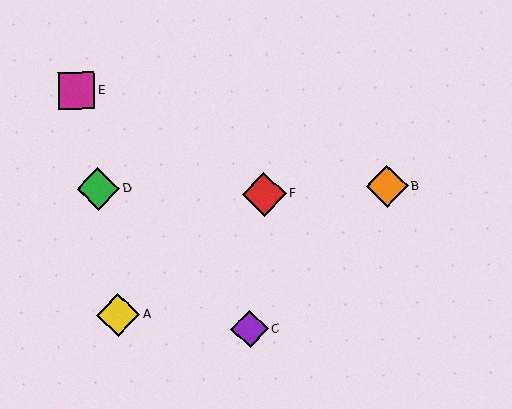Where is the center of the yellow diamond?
The center of the yellow diamond is at (118, 315).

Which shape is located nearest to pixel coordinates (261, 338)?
The purple diamond (labeled C) at (250, 329) is nearest to that location.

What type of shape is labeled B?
Shape B is an orange diamond.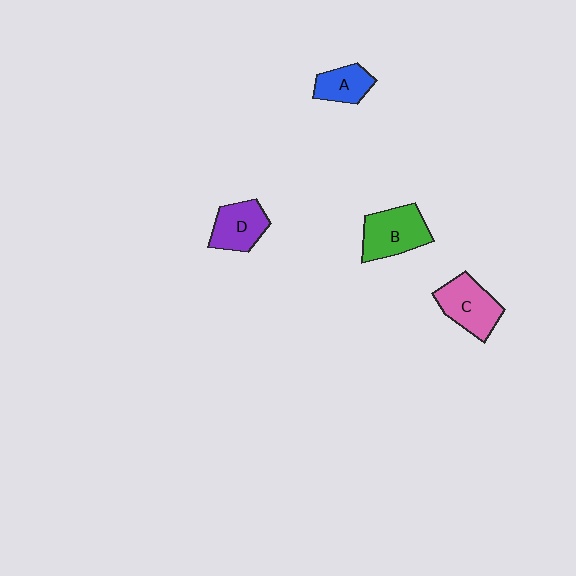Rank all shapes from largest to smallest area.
From largest to smallest: B (green), C (pink), D (purple), A (blue).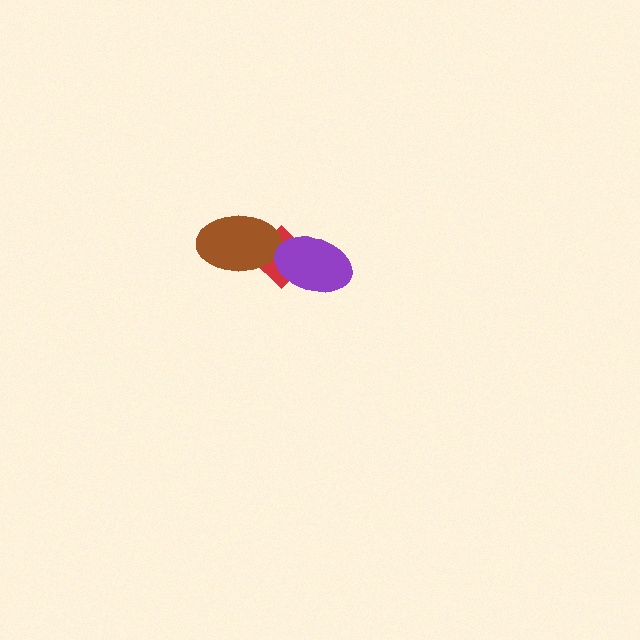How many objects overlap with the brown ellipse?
1 object overlaps with the brown ellipse.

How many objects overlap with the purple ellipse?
1 object overlaps with the purple ellipse.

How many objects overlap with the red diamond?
2 objects overlap with the red diamond.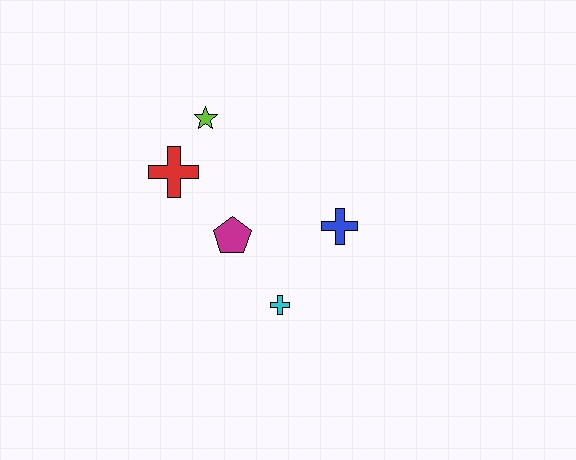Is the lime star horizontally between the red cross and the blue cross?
Yes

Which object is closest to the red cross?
The lime star is closest to the red cross.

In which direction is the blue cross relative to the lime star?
The blue cross is to the right of the lime star.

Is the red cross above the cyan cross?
Yes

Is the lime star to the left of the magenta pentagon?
Yes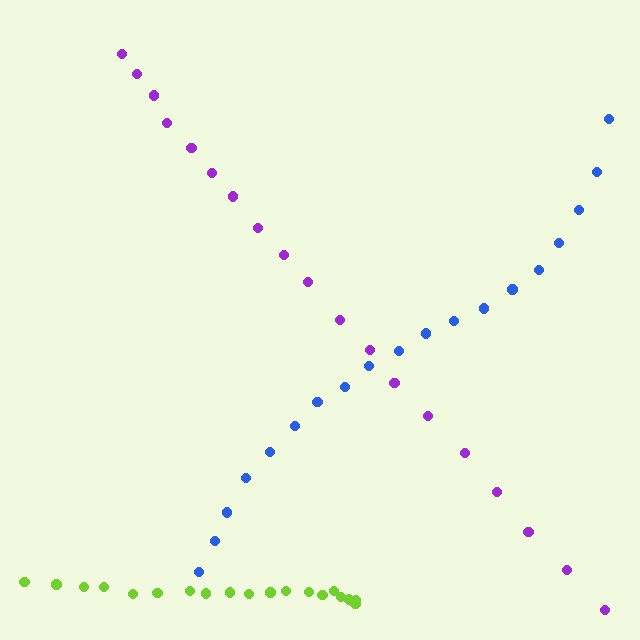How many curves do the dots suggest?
There are 3 distinct paths.